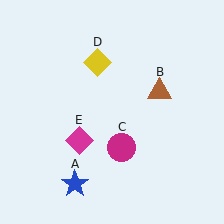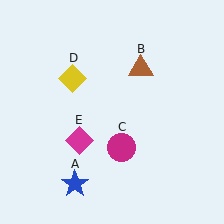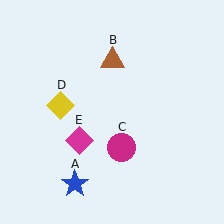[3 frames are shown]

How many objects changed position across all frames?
2 objects changed position: brown triangle (object B), yellow diamond (object D).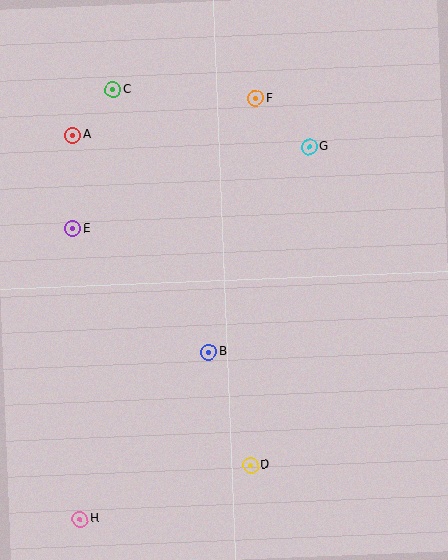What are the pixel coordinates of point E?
Point E is at (73, 229).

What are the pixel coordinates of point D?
Point D is at (251, 465).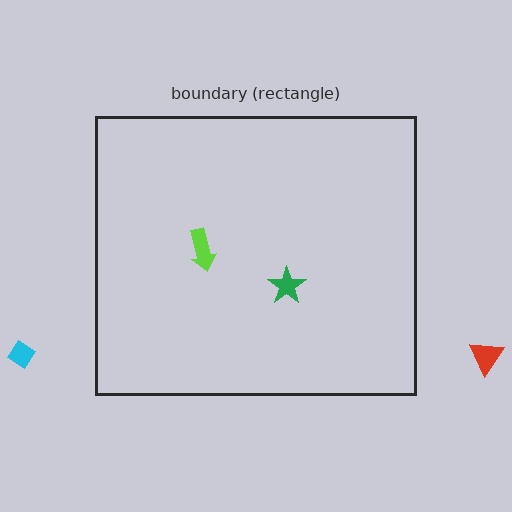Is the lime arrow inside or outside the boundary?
Inside.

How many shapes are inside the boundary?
2 inside, 2 outside.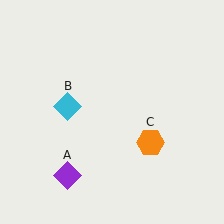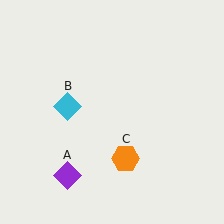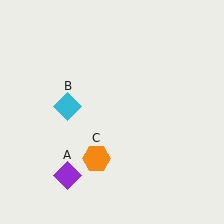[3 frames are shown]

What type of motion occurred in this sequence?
The orange hexagon (object C) rotated clockwise around the center of the scene.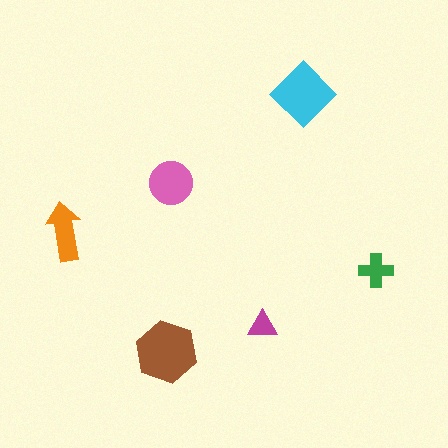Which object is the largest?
The brown hexagon.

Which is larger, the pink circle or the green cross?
The pink circle.